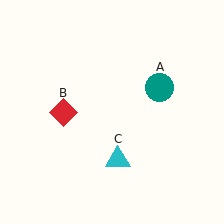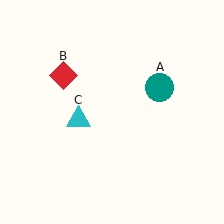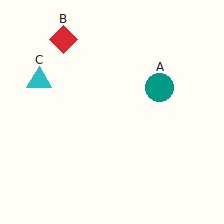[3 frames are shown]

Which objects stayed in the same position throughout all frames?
Teal circle (object A) remained stationary.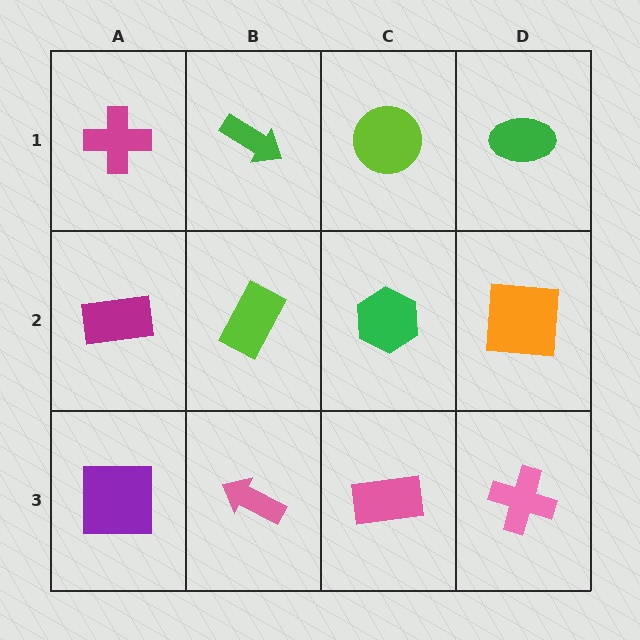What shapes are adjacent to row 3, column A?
A magenta rectangle (row 2, column A), a pink arrow (row 3, column B).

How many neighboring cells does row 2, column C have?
4.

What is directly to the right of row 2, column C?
An orange square.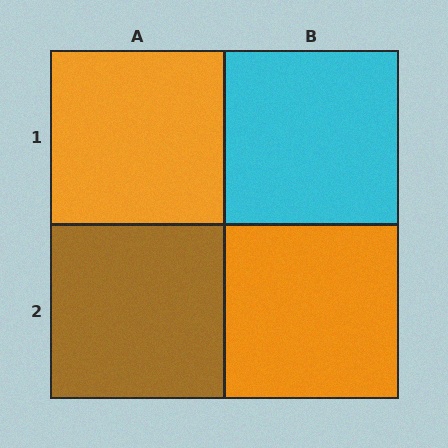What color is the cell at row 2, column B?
Orange.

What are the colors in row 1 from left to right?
Orange, cyan.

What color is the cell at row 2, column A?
Brown.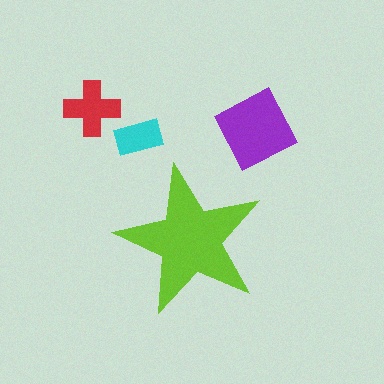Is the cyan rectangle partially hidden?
No, the cyan rectangle is fully visible.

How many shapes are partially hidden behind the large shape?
0 shapes are partially hidden.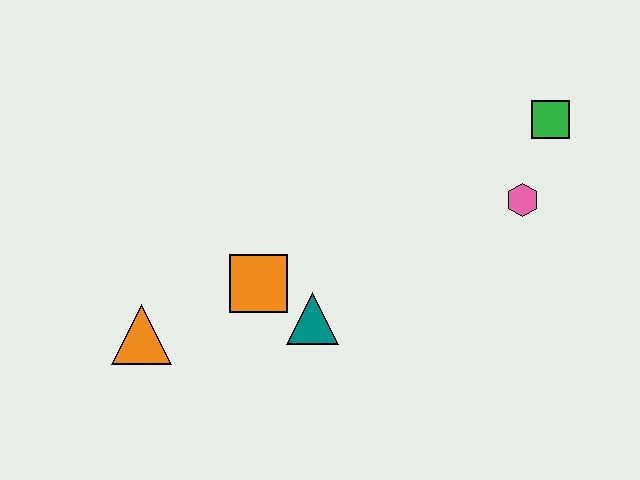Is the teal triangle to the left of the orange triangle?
No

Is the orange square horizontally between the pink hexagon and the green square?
No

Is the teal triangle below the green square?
Yes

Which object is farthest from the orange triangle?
The green square is farthest from the orange triangle.